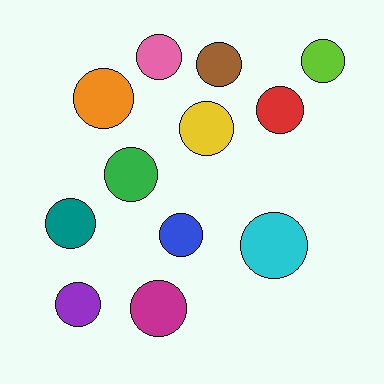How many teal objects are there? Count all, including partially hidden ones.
There is 1 teal object.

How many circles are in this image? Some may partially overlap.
There are 12 circles.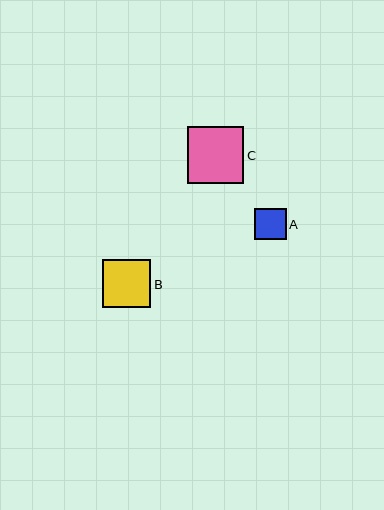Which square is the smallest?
Square A is the smallest with a size of approximately 32 pixels.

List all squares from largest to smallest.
From largest to smallest: C, B, A.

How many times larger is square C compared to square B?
Square C is approximately 1.2 times the size of square B.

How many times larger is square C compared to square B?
Square C is approximately 1.2 times the size of square B.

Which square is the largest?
Square C is the largest with a size of approximately 56 pixels.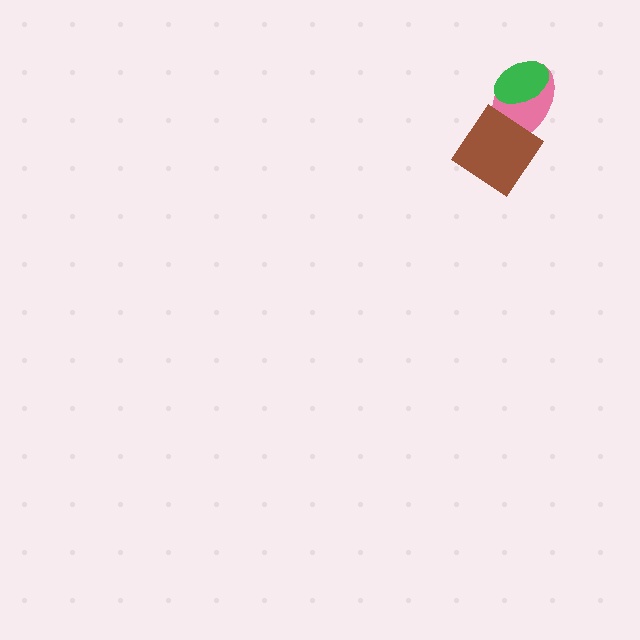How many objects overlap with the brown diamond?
1 object overlaps with the brown diamond.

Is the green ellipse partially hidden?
No, no other shape covers it.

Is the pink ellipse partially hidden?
Yes, it is partially covered by another shape.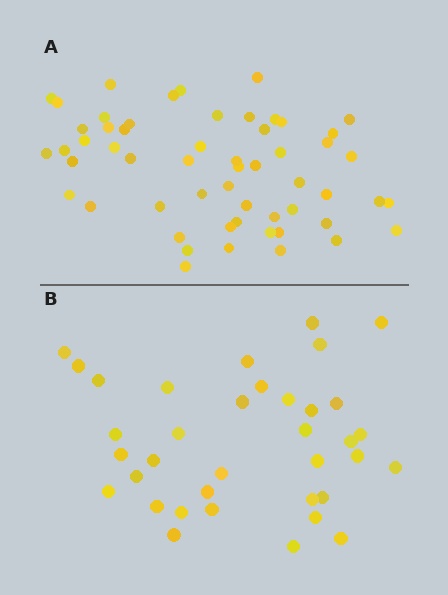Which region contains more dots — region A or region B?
Region A (the top region) has more dots.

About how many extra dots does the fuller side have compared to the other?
Region A has approximately 20 more dots than region B.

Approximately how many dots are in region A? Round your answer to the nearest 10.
About 60 dots. (The exact count is 56, which rounds to 60.)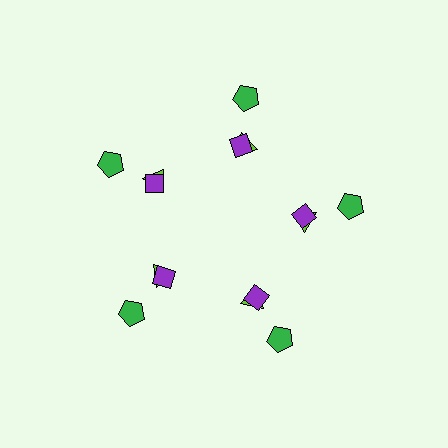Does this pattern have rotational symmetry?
Yes, this pattern has 5-fold rotational symmetry. It looks the same after rotating 72 degrees around the center.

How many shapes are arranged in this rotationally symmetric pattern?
There are 15 shapes, arranged in 5 groups of 3.